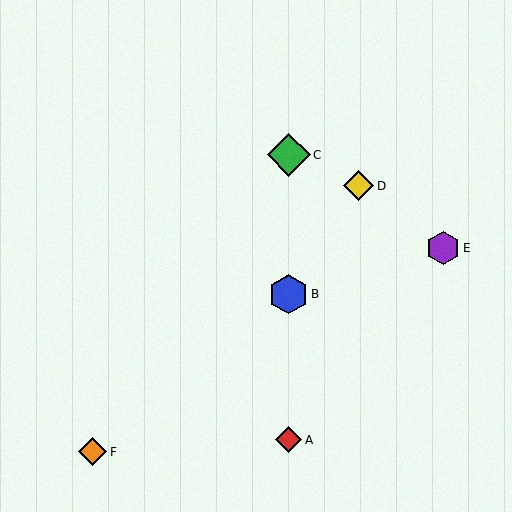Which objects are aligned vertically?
Objects A, B, C are aligned vertically.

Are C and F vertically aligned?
No, C is at x≈289 and F is at x≈93.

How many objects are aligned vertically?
3 objects (A, B, C) are aligned vertically.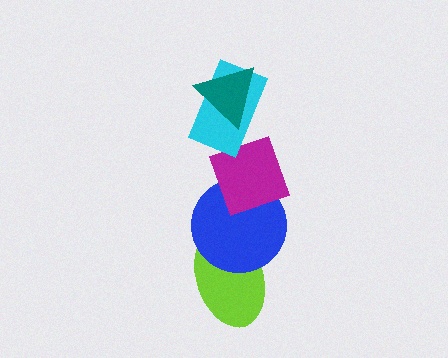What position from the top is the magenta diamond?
The magenta diamond is 3rd from the top.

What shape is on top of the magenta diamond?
The cyan rectangle is on top of the magenta diamond.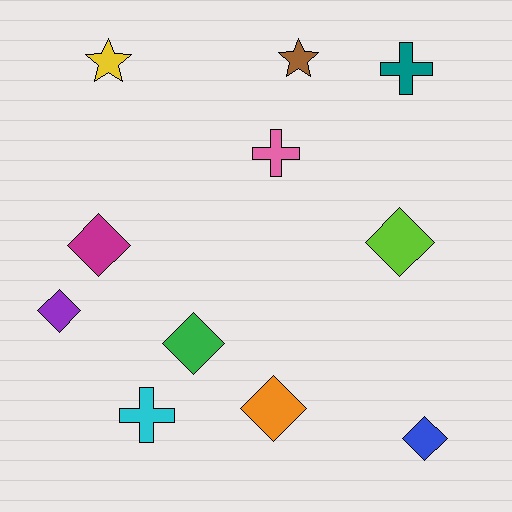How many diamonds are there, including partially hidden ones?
There are 6 diamonds.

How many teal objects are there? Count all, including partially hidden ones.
There is 1 teal object.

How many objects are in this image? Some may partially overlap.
There are 11 objects.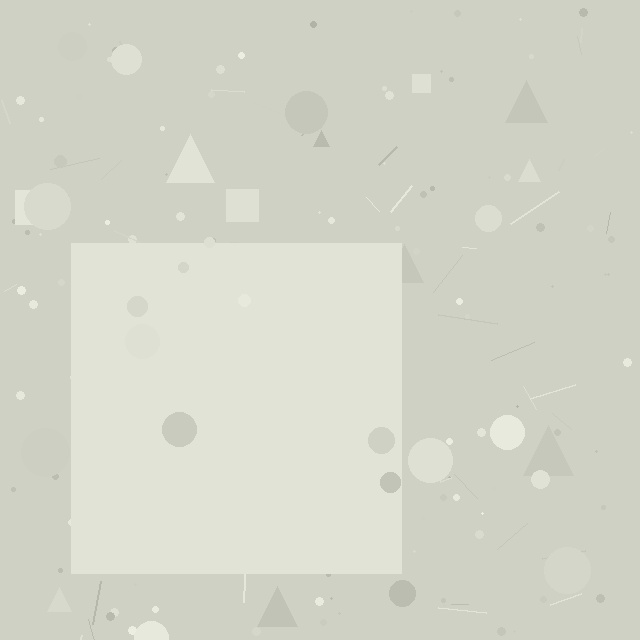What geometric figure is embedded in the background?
A square is embedded in the background.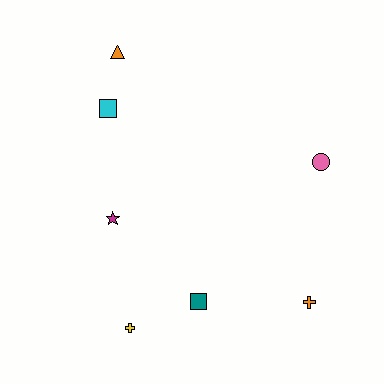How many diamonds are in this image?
There are no diamonds.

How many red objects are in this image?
There are no red objects.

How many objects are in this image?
There are 7 objects.